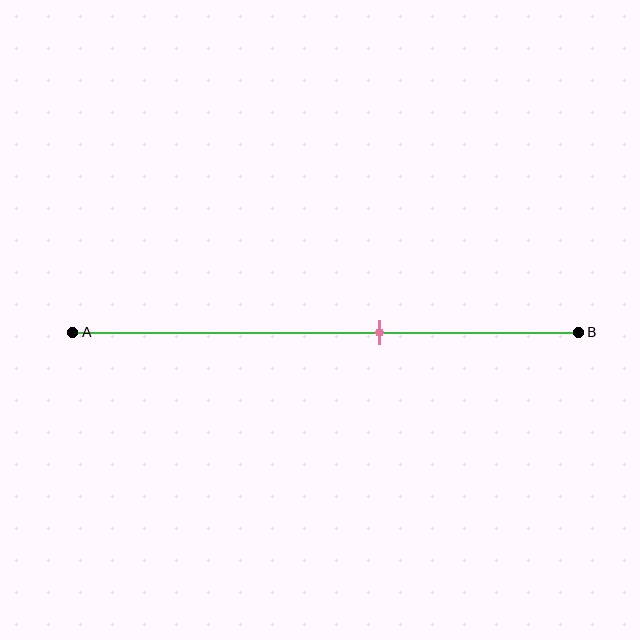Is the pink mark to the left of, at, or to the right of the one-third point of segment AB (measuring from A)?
The pink mark is to the right of the one-third point of segment AB.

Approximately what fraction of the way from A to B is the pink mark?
The pink mark is approximately 60% of the way from A to B.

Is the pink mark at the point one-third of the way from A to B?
No, the mark is at about 60% from A, not at the 33% one-third point.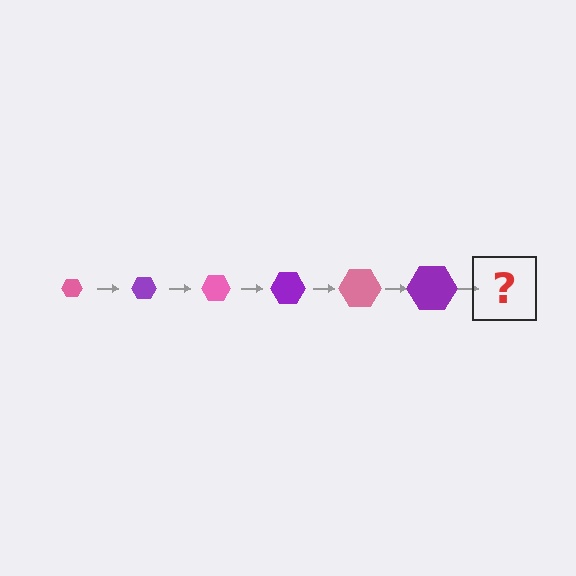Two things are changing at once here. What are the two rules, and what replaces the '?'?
The two rules are that the hexagon grows larger each step and the color cycles through pink and purple. The '?' should be a pink hexagon, larger than the previous one.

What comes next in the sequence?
The next element should be a pink hexagon, larger than the previous one.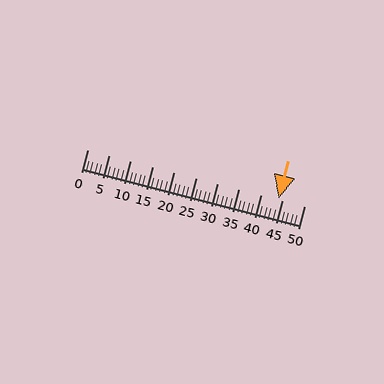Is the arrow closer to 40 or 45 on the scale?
The arrow is closer to 45.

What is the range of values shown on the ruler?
The ruler shows values from 0 to 50.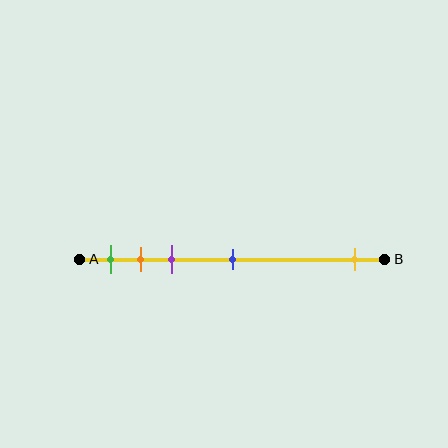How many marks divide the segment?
There are 5 marks dividing the segment.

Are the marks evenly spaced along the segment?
No, the marks are not evenly spaced.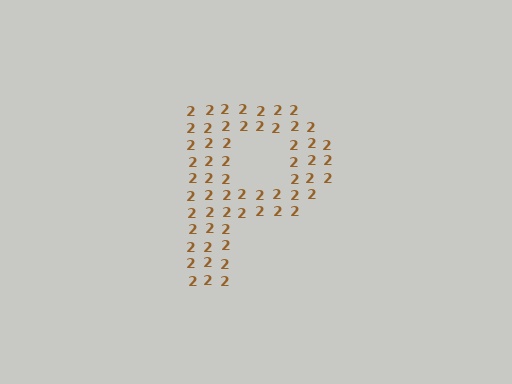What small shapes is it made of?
It is made of small digit 2's.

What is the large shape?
The large shape is the letter P.